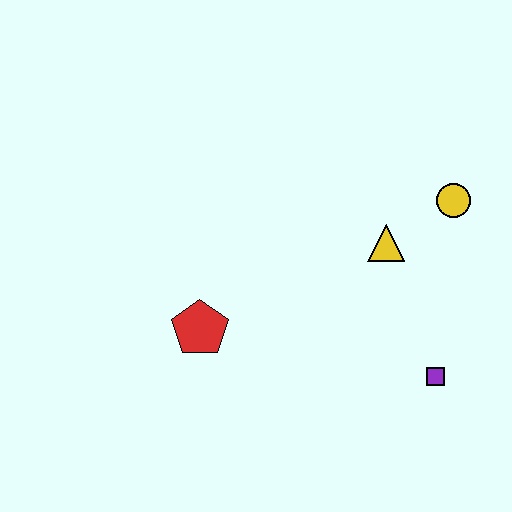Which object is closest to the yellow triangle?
The yellow circle is closest to the yellow triangle.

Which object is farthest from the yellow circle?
The red pentagon is farthest from the yellow circle.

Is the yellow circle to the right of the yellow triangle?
Yes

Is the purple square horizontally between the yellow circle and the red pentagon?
Yes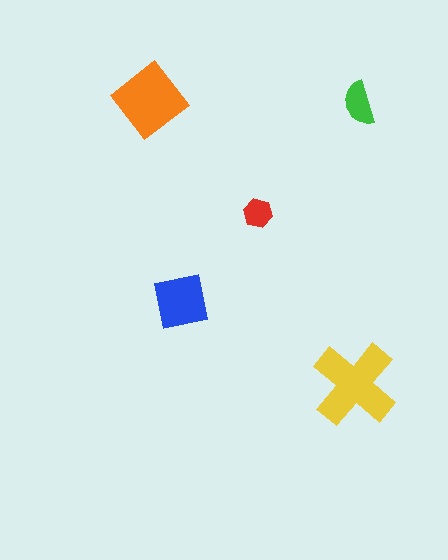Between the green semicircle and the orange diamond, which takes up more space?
The orange diamond.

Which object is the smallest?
The red hexagon.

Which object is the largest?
The yellow cross.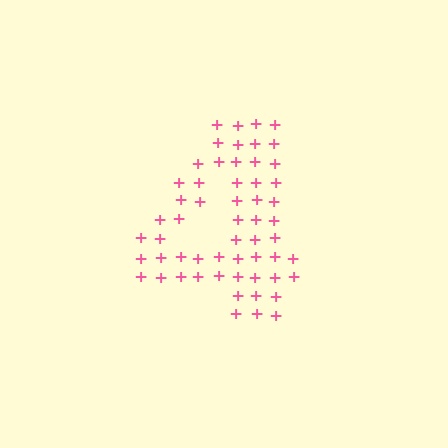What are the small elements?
The small elements are plus signs.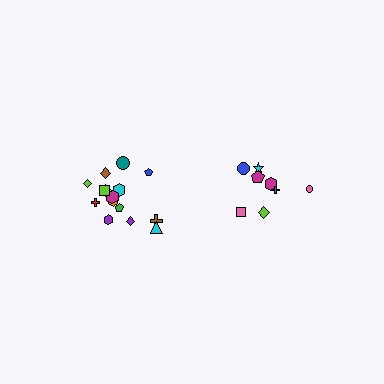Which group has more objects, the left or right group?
The left group.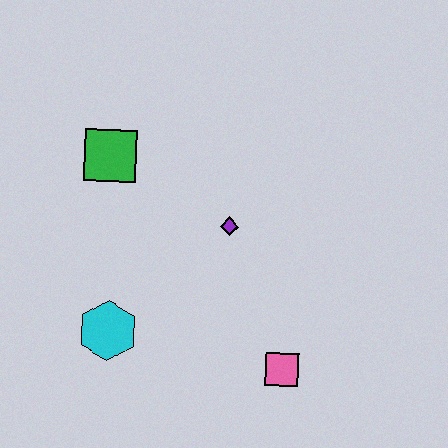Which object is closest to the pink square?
The purple diamond is closest to the pink square.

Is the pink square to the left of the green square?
No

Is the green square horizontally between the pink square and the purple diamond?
No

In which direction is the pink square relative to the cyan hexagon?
The pink square is to the right of the cyan hexagon.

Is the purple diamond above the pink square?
Yes